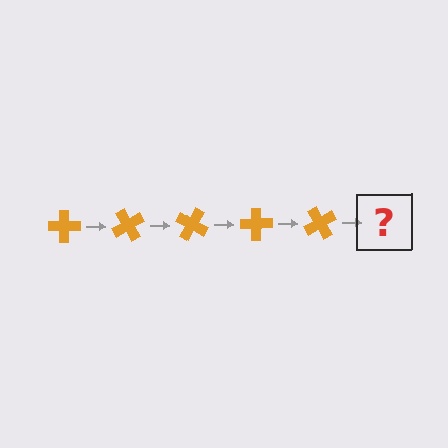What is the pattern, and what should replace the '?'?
The pattern is that the cross rotates 60 degrees each step. The '?' should be an orange cross rotated 300 degrees.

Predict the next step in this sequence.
The next step is an orange cross rotated 300 degrees.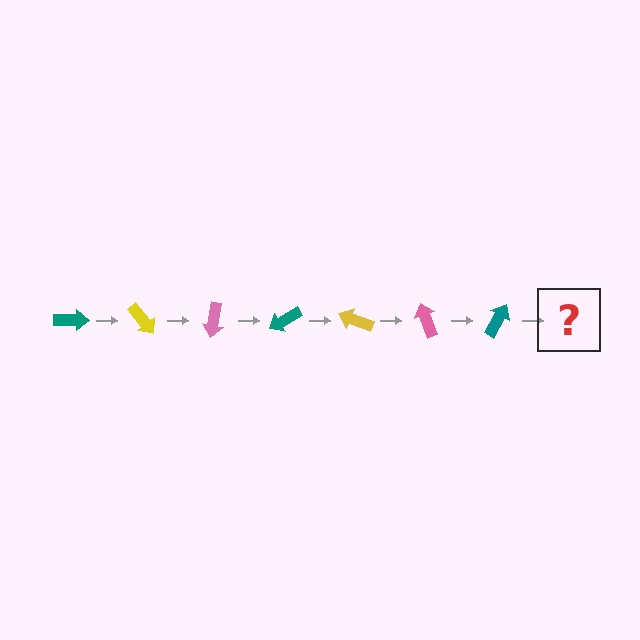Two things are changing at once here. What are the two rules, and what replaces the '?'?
The two rules are that it rotates 50 degrees each step and the color cycles through teal, yellow, and pink. The '?' should be a yellow arrow, rotated 350 degrees from the start.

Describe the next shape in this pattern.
It should be a yellow arrow, rotated 350 degrees from the start.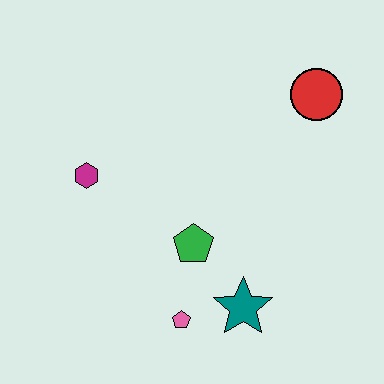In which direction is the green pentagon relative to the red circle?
The green pentagon is below the red circle.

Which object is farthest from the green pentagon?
The red circle is farthest from the green pentagon.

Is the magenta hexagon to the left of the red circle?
Yes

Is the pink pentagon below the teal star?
Yes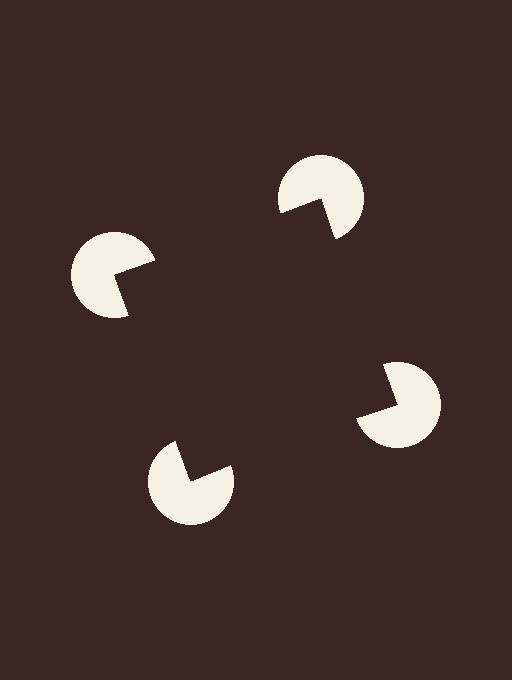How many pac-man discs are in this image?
There are 4 — one at each vertex of the illusory square.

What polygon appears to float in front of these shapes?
An illusory square — its edges are inferred from the aligned wedge cuts in the pac-man discs, not physically drawn.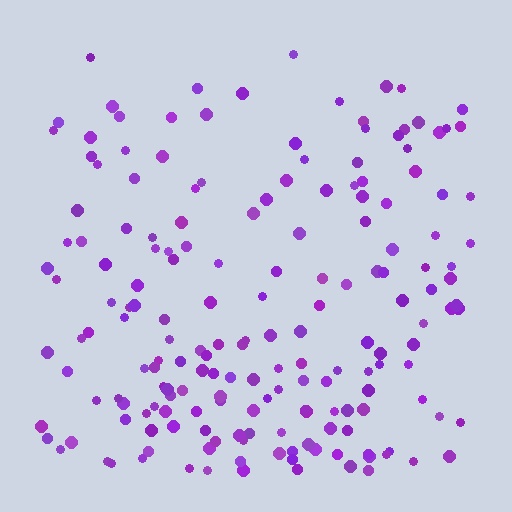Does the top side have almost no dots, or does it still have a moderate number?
Still a moderate number, just noticeably fewer than the bottom.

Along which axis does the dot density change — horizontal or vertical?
Vertical.